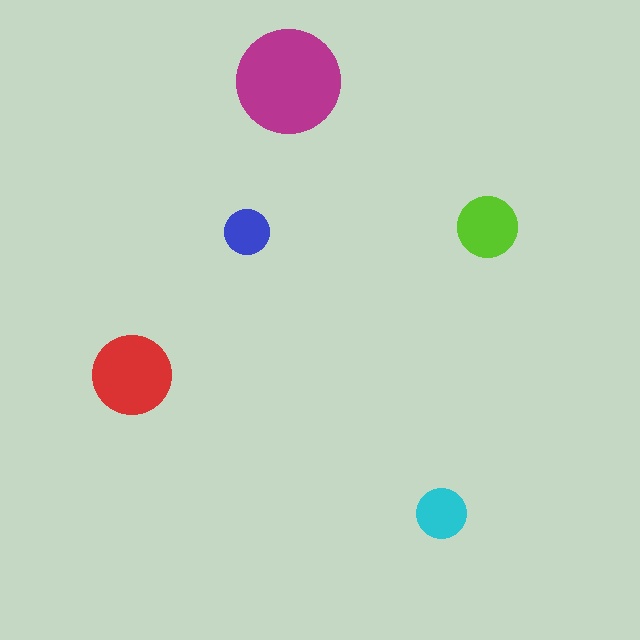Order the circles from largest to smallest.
the magenta one, the red one, the lime one, the cyan one, the blue one.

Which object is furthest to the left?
The red circle is leftmost.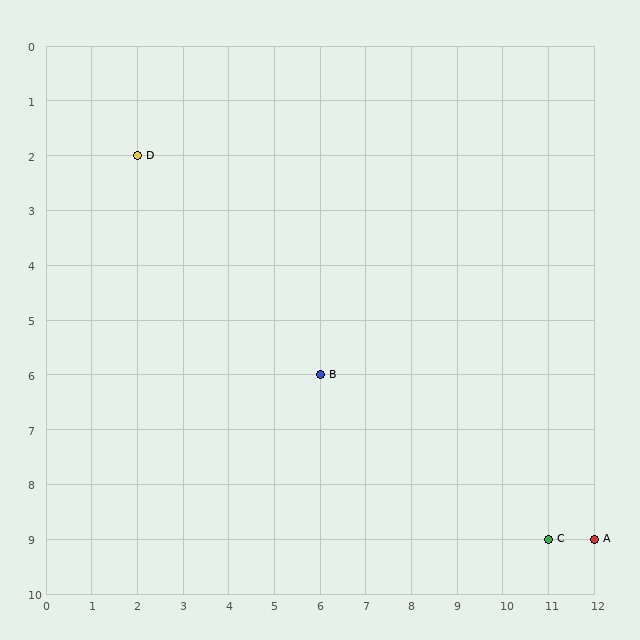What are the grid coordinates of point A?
Point A is at grid coordinates (12, 9).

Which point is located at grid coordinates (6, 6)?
Point B is at (6, 6).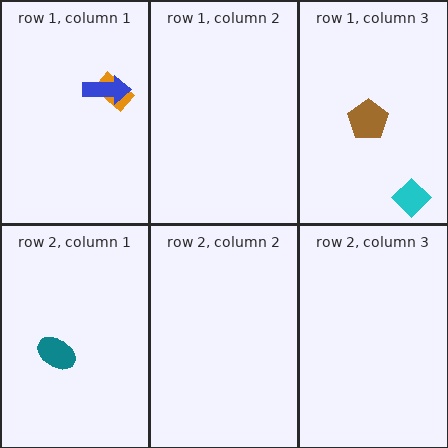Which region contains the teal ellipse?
The row 2, column 1 region.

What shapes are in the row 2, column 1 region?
The teal ellipse.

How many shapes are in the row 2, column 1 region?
1.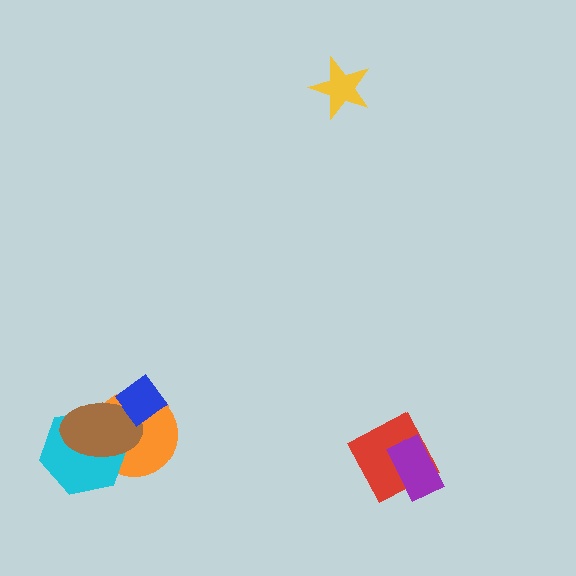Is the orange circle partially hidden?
Yes, it is partially covered by another shape.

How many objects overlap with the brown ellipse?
3 objects overlap with the brown ellipse.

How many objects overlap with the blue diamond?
2 objects overlap with the blue diamond.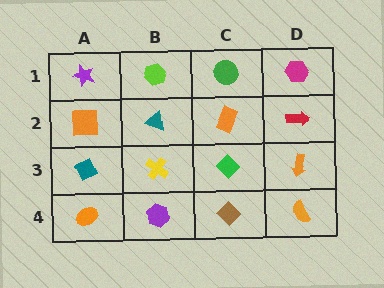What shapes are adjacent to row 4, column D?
An orange arrow (row 3, column D), a brown diamond (row 4, column C).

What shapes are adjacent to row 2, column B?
A lime hexagon (row 1, column B), a yellow cross (row 3, column B), an orange square (row 2, column A), an orange rectangle (row 2, column C).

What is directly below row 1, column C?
An orange rectangle.